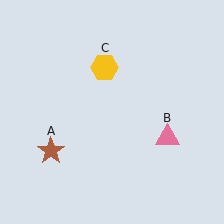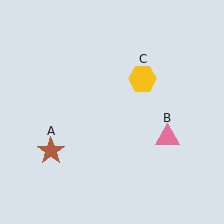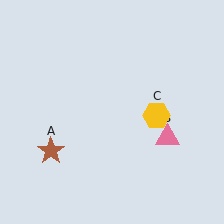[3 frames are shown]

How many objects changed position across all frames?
1 object changed position: yellow hexagon (object C).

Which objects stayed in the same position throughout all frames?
Brown star (object A) and pink triangle (object B) remained stationary.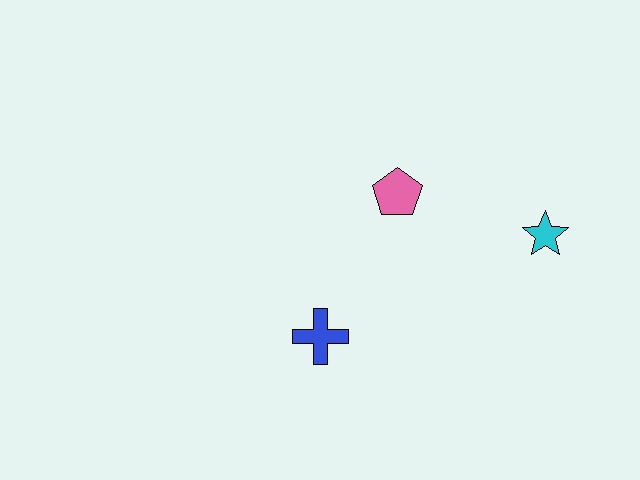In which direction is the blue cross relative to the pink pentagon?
The blue cross is below the pink pentagon.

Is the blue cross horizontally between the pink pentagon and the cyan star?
No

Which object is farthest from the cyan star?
The blue cross is farthest from the cyan star.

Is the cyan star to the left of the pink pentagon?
No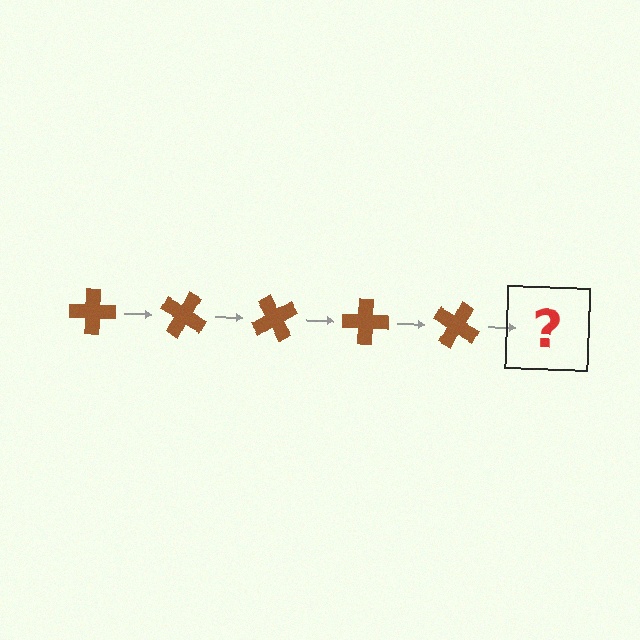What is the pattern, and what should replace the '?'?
The pattern is that the cross rotates 30 degrees each step. The '?' should be a brown cross rotated 150 degrees.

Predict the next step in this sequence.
The next step is a brown cross rotated 150 degrees.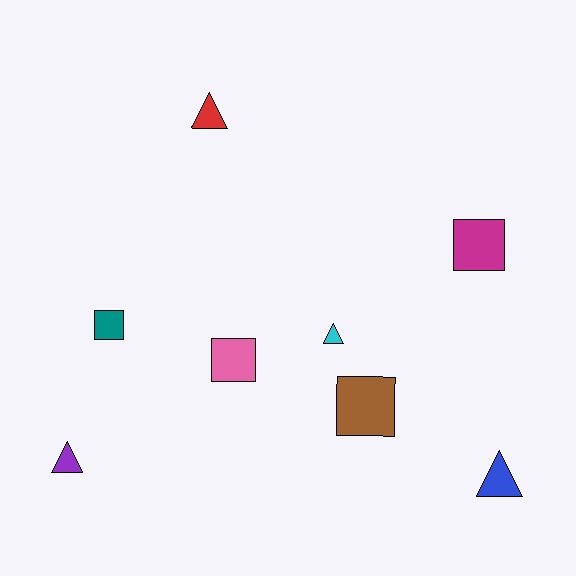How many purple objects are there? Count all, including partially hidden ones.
There is 1 purple object.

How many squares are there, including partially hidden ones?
There are 4 squares.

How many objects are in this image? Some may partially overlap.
There are 8 objects.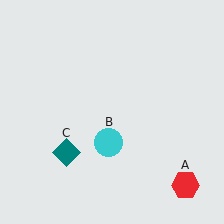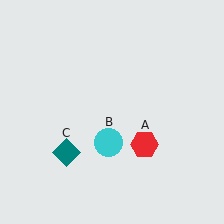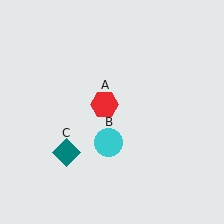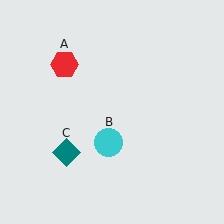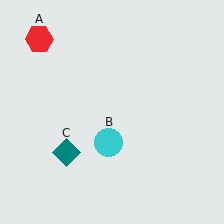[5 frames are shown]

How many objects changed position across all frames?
1 object changed position: red hexagon (object A).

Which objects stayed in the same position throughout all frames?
Cyan circle (object B) and teal diamond (object C) remained stationary.